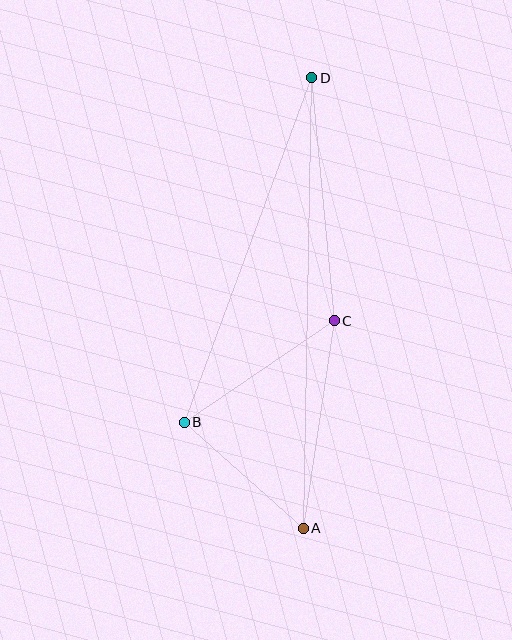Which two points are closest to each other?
Points A and B are closest to each other.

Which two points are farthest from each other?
Points A and D are farthest from each other.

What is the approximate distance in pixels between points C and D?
The distance between C and D is approximately 244 pixels.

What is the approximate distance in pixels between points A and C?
The distance between A and C is approximately 210 pixels.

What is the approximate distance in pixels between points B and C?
The distance between B and C is approximately 181 pixels.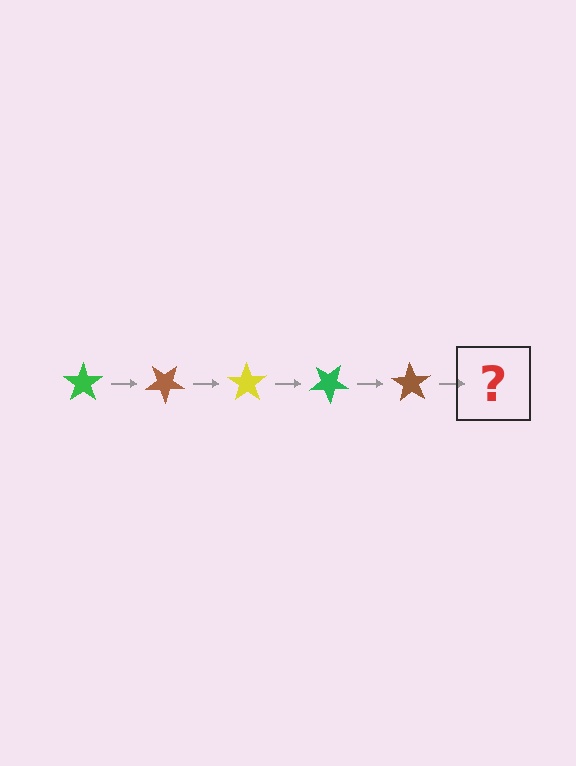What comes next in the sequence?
The next element should be a yellow star, rotated 175 degrees from the start.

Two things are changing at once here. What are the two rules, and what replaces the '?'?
The two rules are that it rotates 35 degrees each step and the color cycles through green, brown, and yellow. The '?' should be a yellow star, rotated 175 degrees from the start.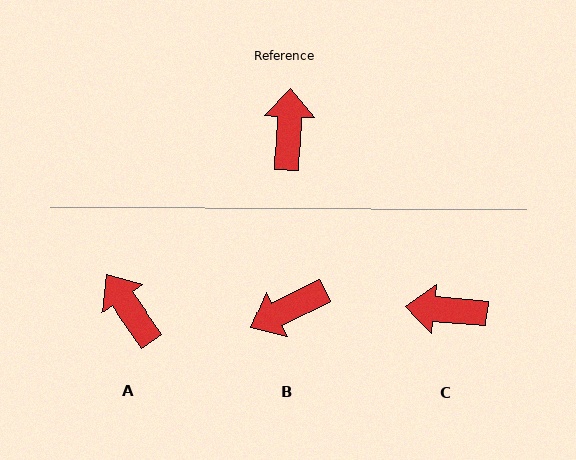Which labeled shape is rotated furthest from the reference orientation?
B, about 119 degrees away.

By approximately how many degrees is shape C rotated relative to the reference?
Approximately 87 degrees counter-clockwise.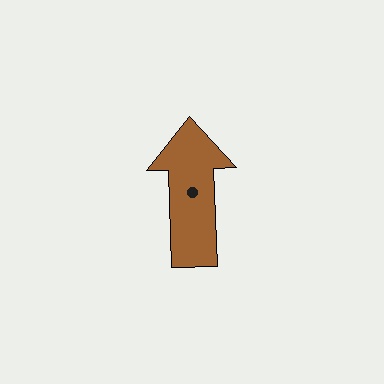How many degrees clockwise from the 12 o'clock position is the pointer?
Approximately 358 degrees.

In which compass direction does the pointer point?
North.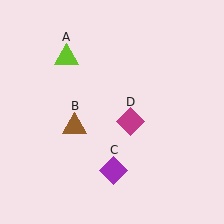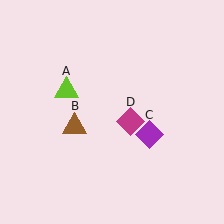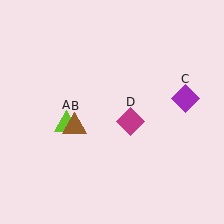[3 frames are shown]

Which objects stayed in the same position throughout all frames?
Brown triangle (object B) and magenta diamond (object D) remained stationary.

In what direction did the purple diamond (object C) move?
The purple diamond (object C) moved up and to the right.